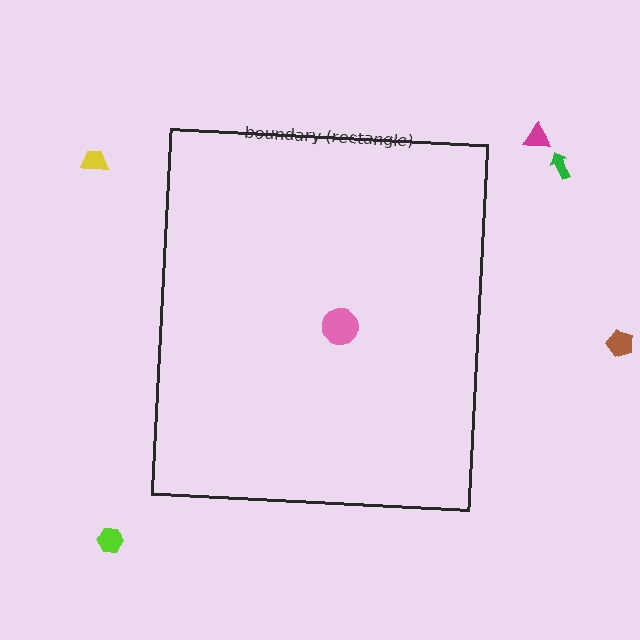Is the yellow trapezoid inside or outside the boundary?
Outside.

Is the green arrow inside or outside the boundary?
Outside.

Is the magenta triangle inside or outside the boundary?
Outside.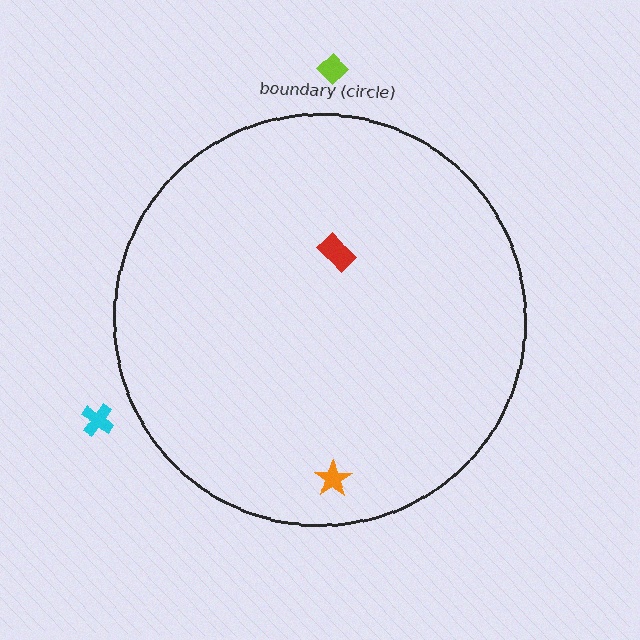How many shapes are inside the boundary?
2 inside, 2 outside.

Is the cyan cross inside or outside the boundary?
Outside.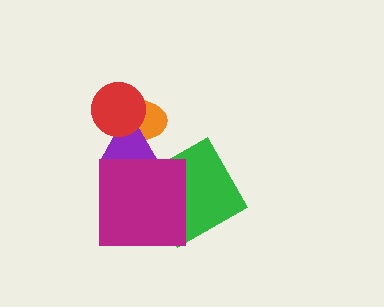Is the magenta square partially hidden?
No, no other shape covers it.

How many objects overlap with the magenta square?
2 objects overlap with the magenta square.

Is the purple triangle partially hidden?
Yes, it is partially covered by another shape.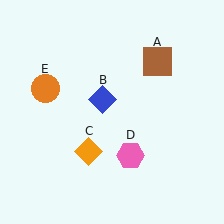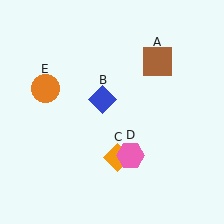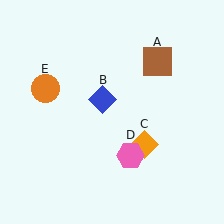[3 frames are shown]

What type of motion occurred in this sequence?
The orange diamond (object C) rotated counterclockwise around the center of the scene.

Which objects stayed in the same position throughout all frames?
Brown square (object A) and blue diamond (object B) and pink hexagon (object D) and orange circle (object E) remained stationary.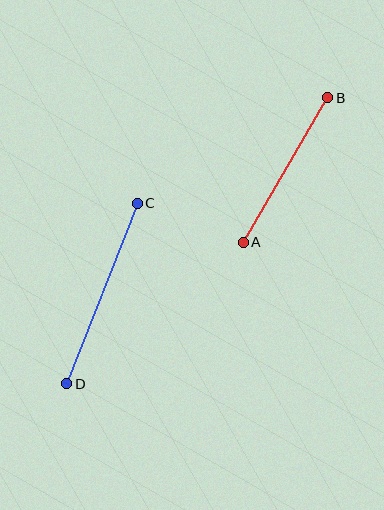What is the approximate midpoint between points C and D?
The midpoint is at approximately (102, 293) pixels.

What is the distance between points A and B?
The distance is approximately 168 pixels.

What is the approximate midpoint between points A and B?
The midpoint is at approximately (286, 170) pixels.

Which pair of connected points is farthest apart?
Points C and D are farthest apart.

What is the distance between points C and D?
The distance is approximately 194 pixels.